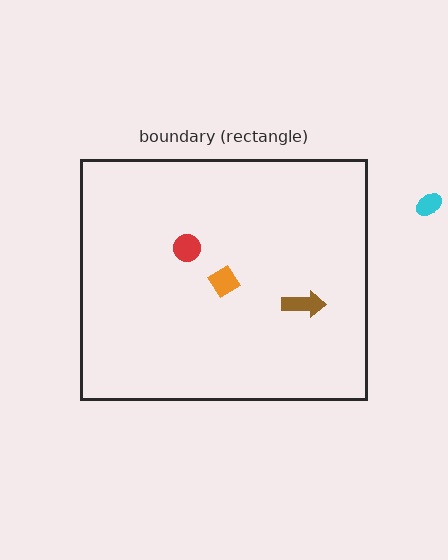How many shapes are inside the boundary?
3 inside, 1 outside.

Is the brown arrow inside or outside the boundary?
Inside.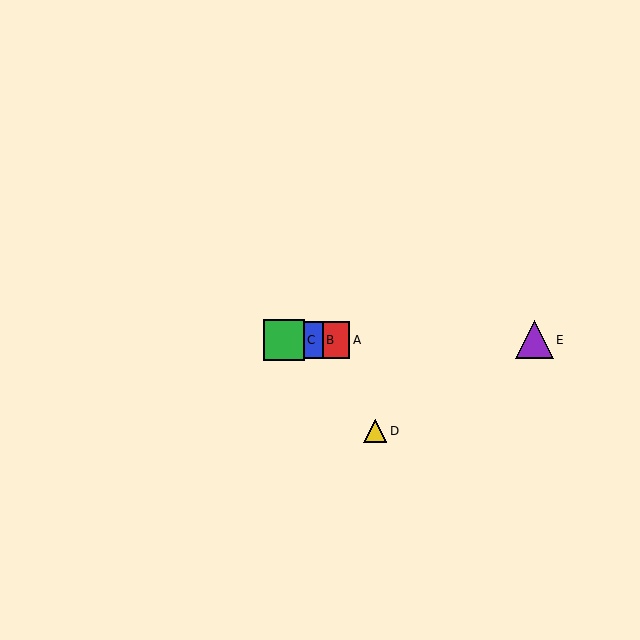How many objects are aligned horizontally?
4 objects (A, B, C, E) are aligned horizontally.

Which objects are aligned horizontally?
Objects A, B, C, E are aligned horizontally.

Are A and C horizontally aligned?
Yes, both are at y≈340.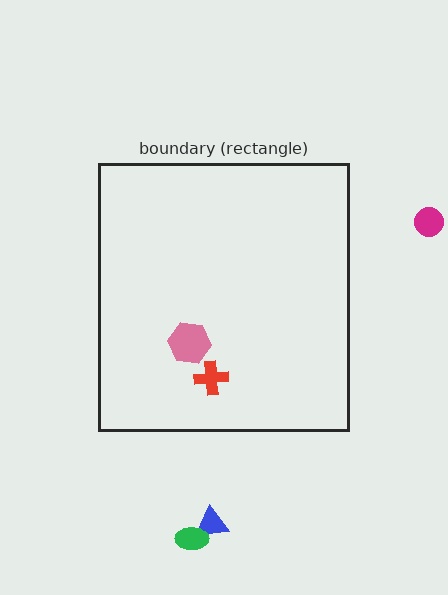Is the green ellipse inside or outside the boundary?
Outside.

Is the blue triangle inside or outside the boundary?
Outside.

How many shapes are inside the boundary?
2 inside, 3 outside.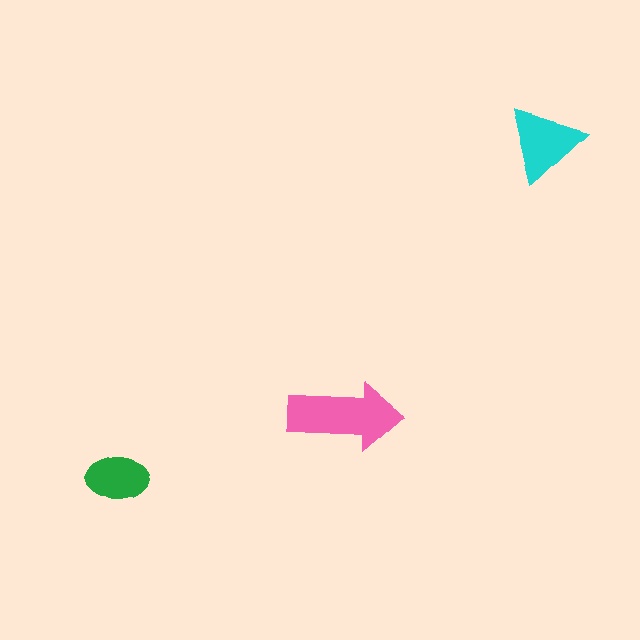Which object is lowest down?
The green ellipse is bottommost.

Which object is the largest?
The pink arrow.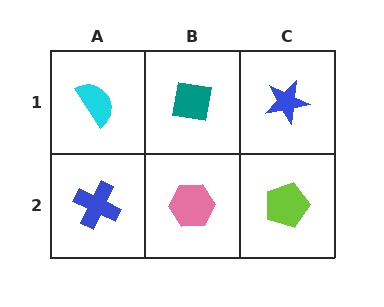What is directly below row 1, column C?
A lime pentagon.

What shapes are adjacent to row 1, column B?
A pink hexagon (row 2, column B), a cyan semicircle (row 1, column A), a blue star (row 1, column C).